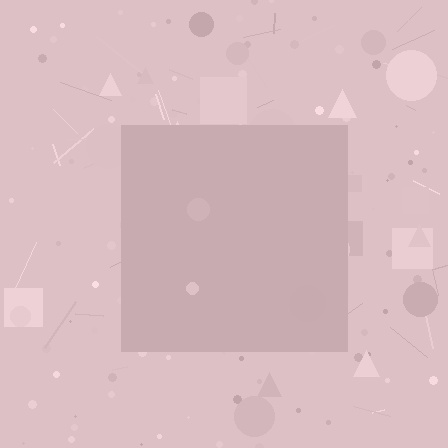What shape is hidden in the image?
A square is hidden in the image.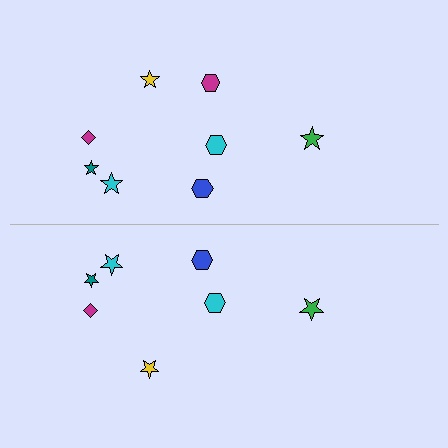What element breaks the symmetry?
A magenta hexagon is missing from the bottom side.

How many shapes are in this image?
There are 15 shapes in this image.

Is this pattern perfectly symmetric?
No, the pattern is not perfectly symmetric. A magenta hexagon is missing from the bottom side.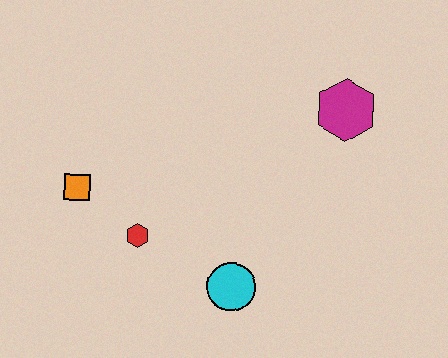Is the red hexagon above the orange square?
No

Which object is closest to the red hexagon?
The orange square is closest to the red hexagon.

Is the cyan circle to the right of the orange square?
Yes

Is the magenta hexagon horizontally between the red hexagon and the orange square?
No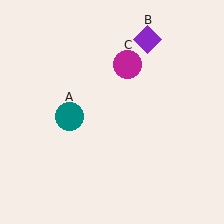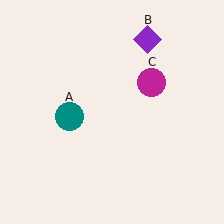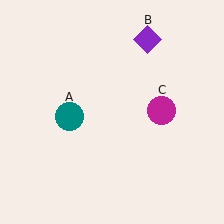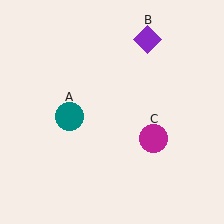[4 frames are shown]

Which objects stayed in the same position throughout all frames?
Teal circle (object A) and purple diamond (object B) remained stationary.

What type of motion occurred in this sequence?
The magenta circle (object C) rotated clockwise around the center of the scene.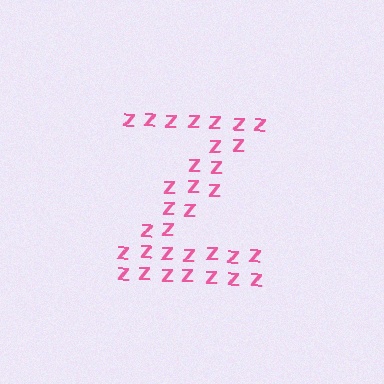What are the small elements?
The small elements are letter Z's.